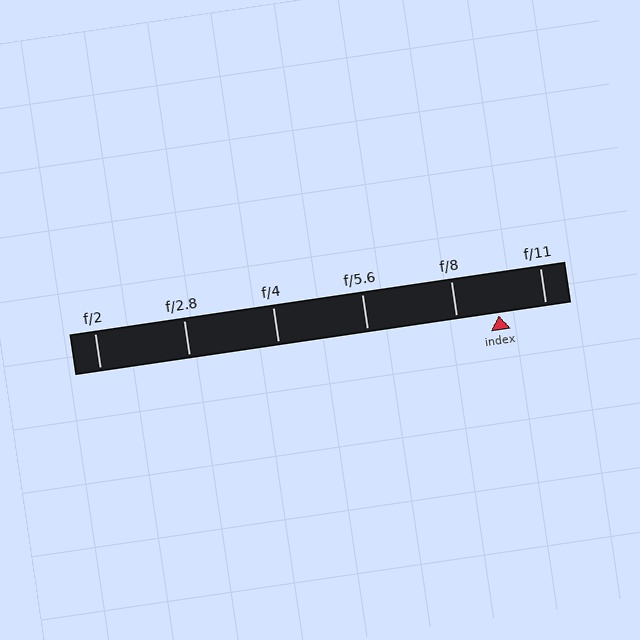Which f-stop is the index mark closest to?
The index mark is closest to f/8.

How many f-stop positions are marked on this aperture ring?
There are 6 f-stop positions marked.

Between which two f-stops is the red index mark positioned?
The index mark is between f/8 and f/11.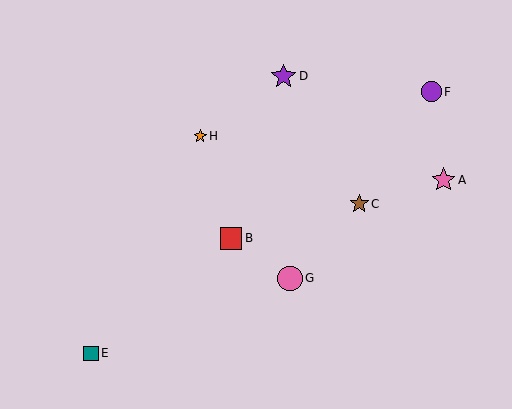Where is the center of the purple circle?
The center of the purple circle is at (431, 92).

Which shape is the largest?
The purple star (labeled D) is the largest.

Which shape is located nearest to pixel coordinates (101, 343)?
The teal square (labeled E) at (91, 353) is nearest to that location.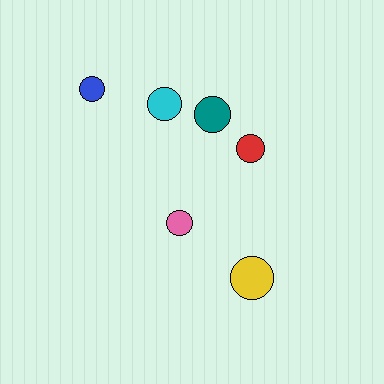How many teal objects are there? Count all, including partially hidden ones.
There is 1 teal object.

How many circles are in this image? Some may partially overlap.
There are 6 circles.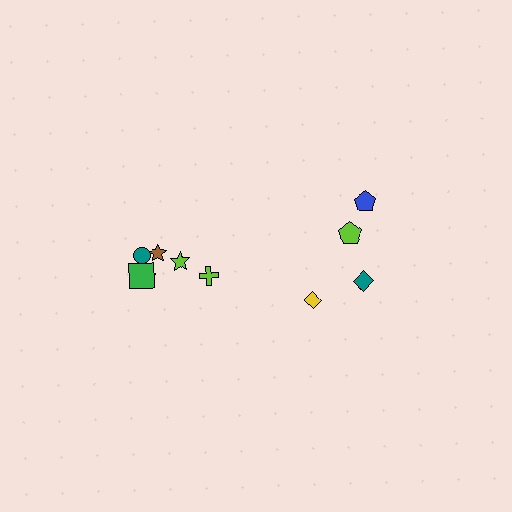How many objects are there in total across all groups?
There are 10 objects.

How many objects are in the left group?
There are 6 objects.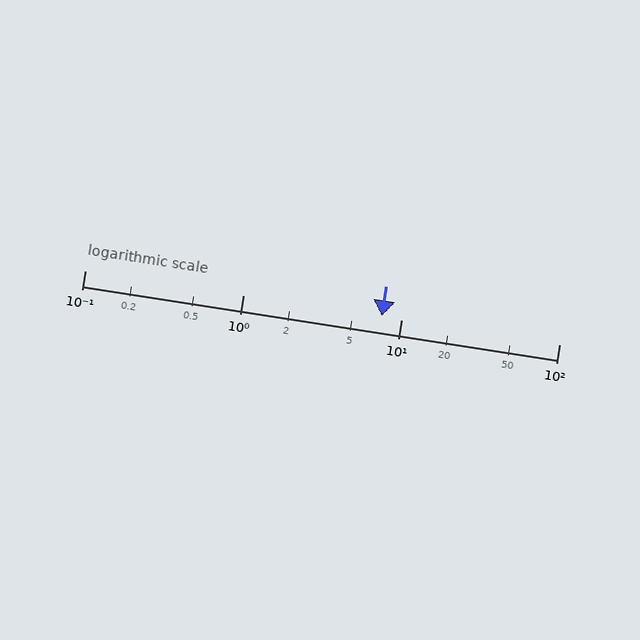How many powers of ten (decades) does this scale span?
The scale spans 3 decades, from 0.1 to 100.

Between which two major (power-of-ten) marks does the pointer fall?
The pointer is between 1 and 10.